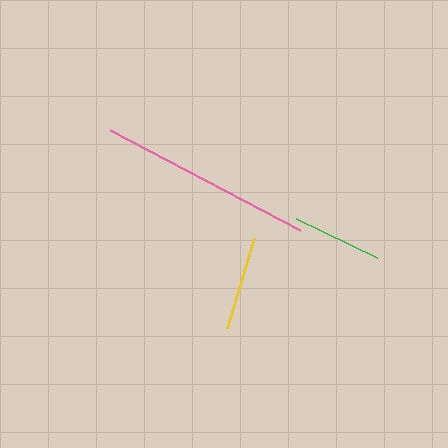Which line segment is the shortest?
The green line is the shortest at approximately 90 pixels.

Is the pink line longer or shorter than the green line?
The pink line is longer than the green line.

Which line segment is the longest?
The pink line is the longest at approximately 214 pixels.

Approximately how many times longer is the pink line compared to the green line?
The pink line is approximately 2.4 times the length of the green line.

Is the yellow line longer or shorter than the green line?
The yellow line is longer than the green line.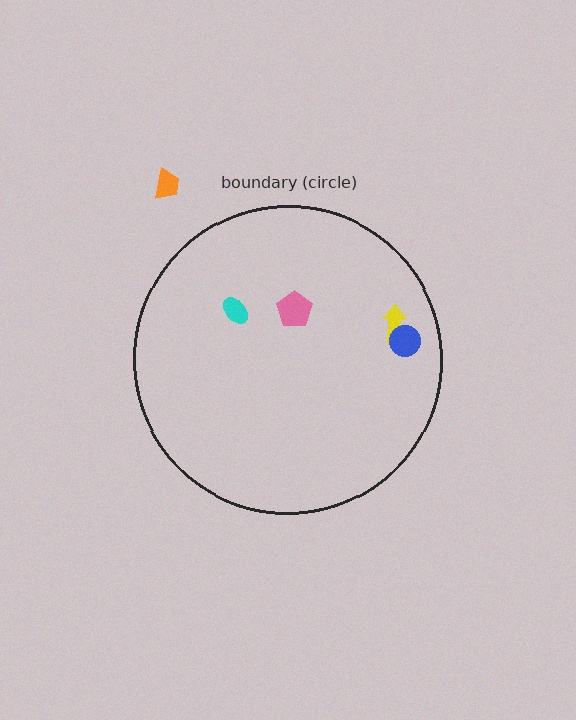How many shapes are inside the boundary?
4 inside, 1 outside.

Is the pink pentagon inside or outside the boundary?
Inside.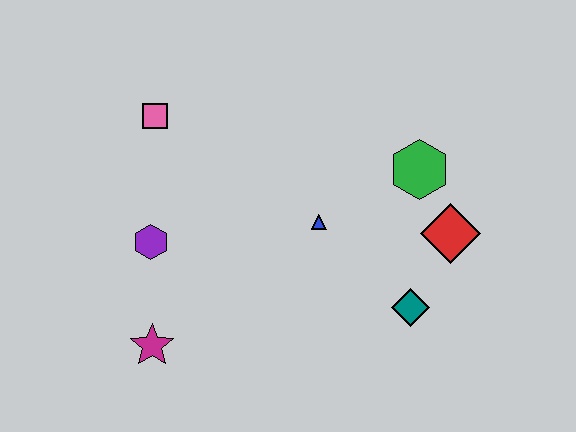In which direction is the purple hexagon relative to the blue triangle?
The purple hexagon is to the left of the blue triangle.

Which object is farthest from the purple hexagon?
The red diamond is farthest from the purple hexagon.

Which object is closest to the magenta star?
The purple hexagon is closest to the magenta star.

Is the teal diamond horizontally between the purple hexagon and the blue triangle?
No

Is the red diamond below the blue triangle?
Yes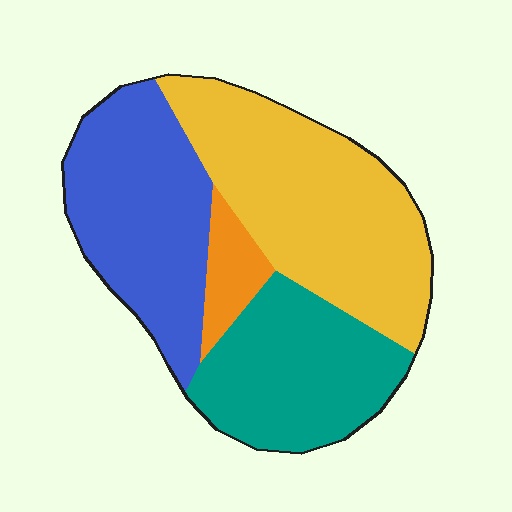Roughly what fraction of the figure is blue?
Blue takes up between a quarter and a half of the figure.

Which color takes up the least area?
Orange, at roughly 5%.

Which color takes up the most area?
Yellow, at roughly 40%.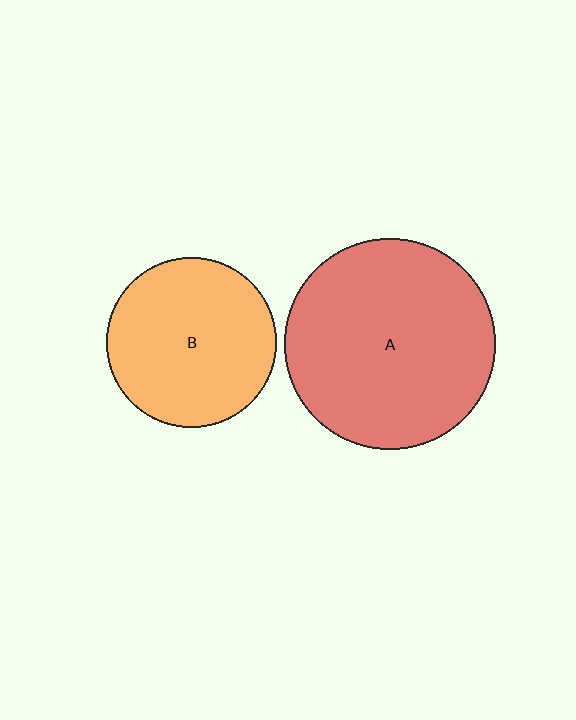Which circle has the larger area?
Circle A (red).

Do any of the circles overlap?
No, none of the circles overlap.